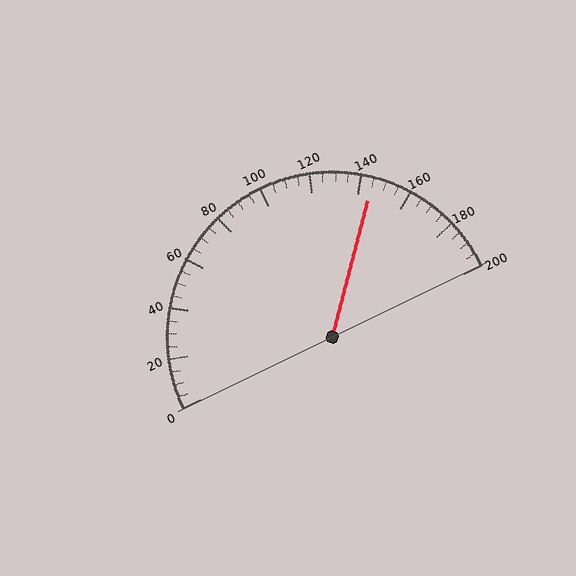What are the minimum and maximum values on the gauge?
The gauge ranges from 0 to 200.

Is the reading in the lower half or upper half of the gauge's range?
The reading is in the upper half of the range (0 to 200).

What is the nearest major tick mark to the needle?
The nearest major tick mark is 140.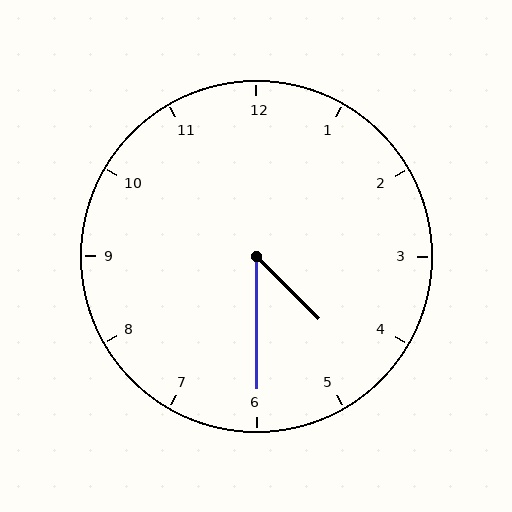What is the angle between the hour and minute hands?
Approximately 45 degrees.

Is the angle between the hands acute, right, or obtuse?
It is acute.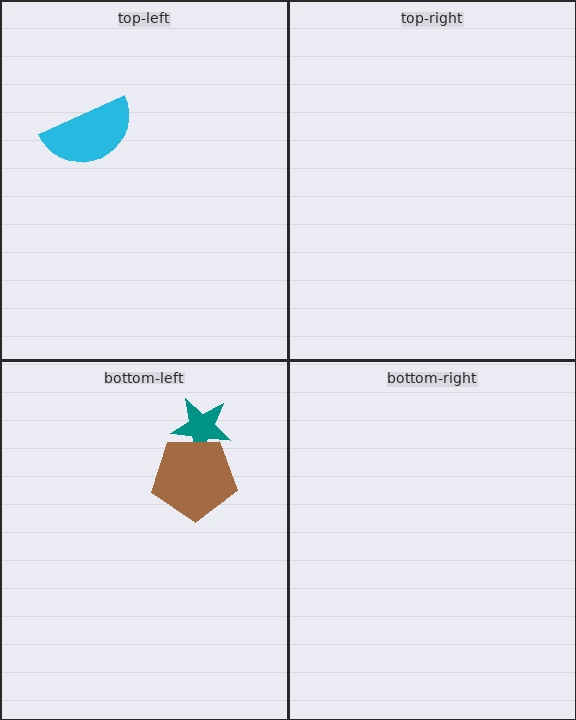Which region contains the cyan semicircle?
The top-left region.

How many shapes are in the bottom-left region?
2.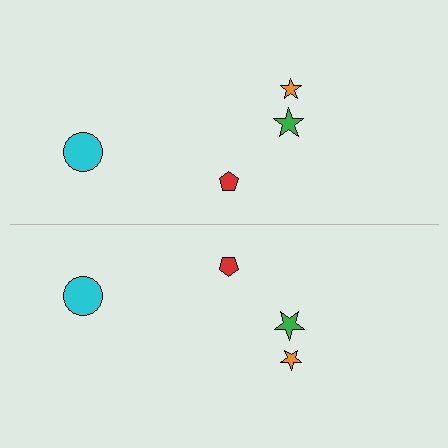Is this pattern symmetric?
Yes, this pattern has bilateral (reflection) symmetry.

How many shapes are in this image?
There are 8 shapes in this image.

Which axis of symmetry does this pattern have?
The pattern has a horizontal axis of symmetry running through the center of the image.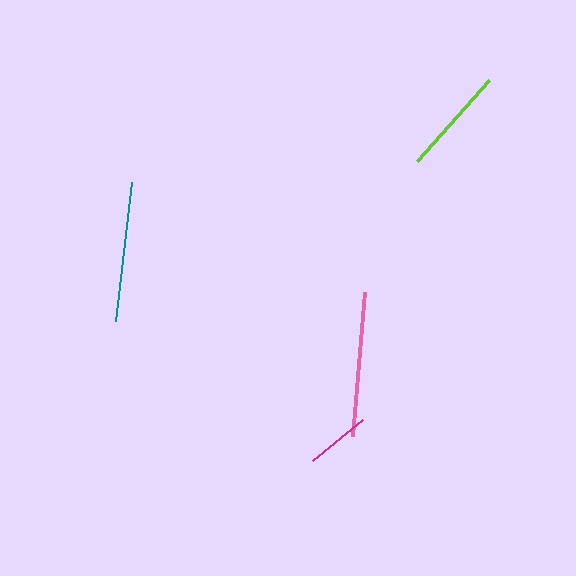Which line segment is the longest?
The pink line is the longest at approximately 145 pixels.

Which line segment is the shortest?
The magenta line is the shortest at approximately 65 pixels.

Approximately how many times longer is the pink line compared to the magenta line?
The pink line is approximately 2.2 times the length of the magenta line.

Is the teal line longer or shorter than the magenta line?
The teal line is longer than the magenta line.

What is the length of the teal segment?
The teal segment is approximately 140 pixels long.